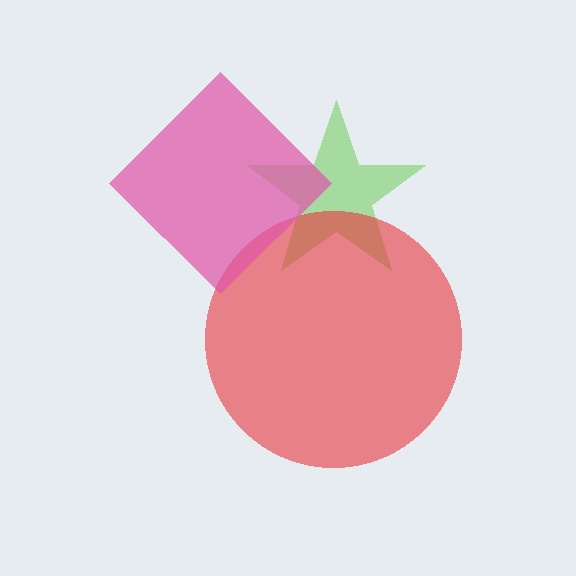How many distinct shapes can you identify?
There are 3 distinct shapes: a lime star, a red circle, a pink diamond.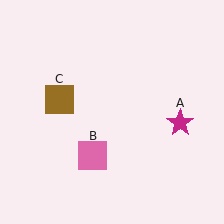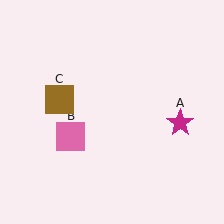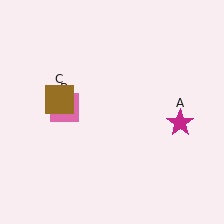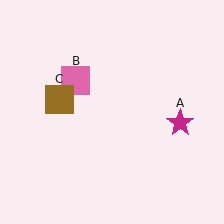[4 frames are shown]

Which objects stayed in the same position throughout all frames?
Magenta star (object A) and brown square (object C) remained stationary.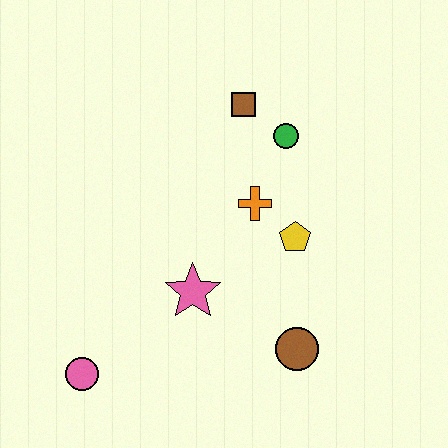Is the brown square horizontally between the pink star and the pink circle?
No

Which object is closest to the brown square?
The green circle is closest to the brown square.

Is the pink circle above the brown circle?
No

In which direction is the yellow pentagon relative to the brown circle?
The yellow pentagon is above the brown circle.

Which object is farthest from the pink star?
The brown square is farthest from the pink star.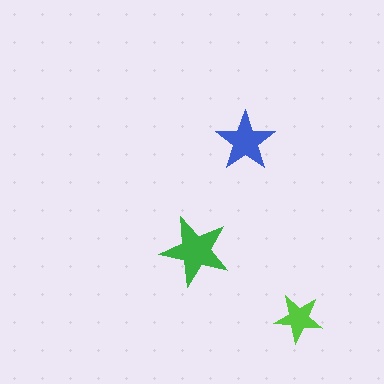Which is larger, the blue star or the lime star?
The blue one.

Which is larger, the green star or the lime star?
The green one.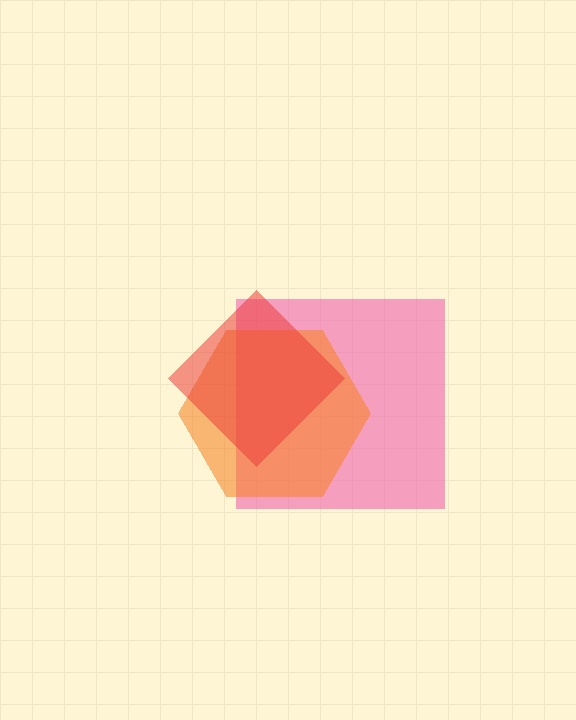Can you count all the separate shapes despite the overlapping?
Yes, there are 3 separate shapes.